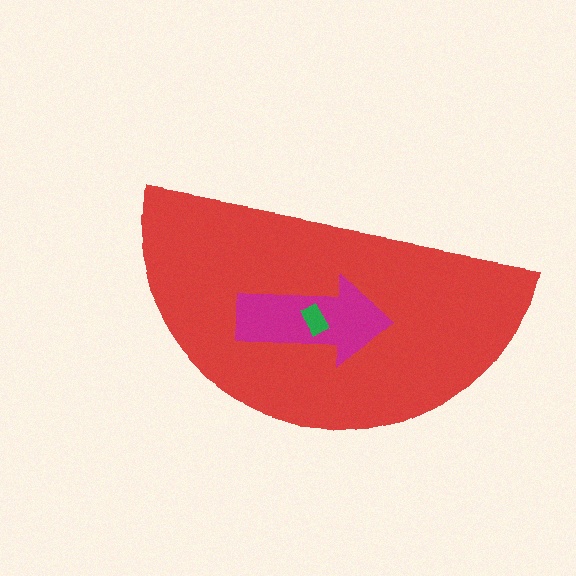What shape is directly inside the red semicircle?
The magenta arrow.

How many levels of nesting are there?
3.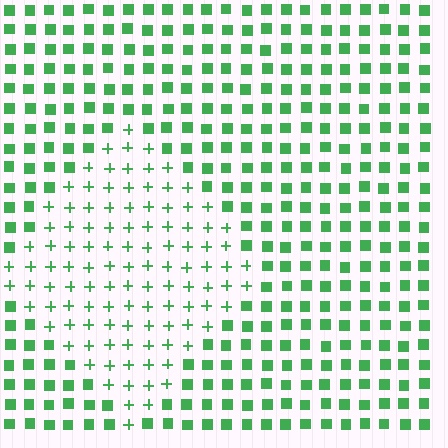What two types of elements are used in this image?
The image uses plus signs inside the diamond region and squares outside it.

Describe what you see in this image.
The image is filled with small green elements arranged in a uniform grid. A diamond-shaped region contains plus signs, while the surrounding area contains squares. The boundary is defined purely by the change in element shape.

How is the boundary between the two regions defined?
The boundary is defined by a change in element shape: plus signs inside vs. squares outside. All elements share the same color and spacing.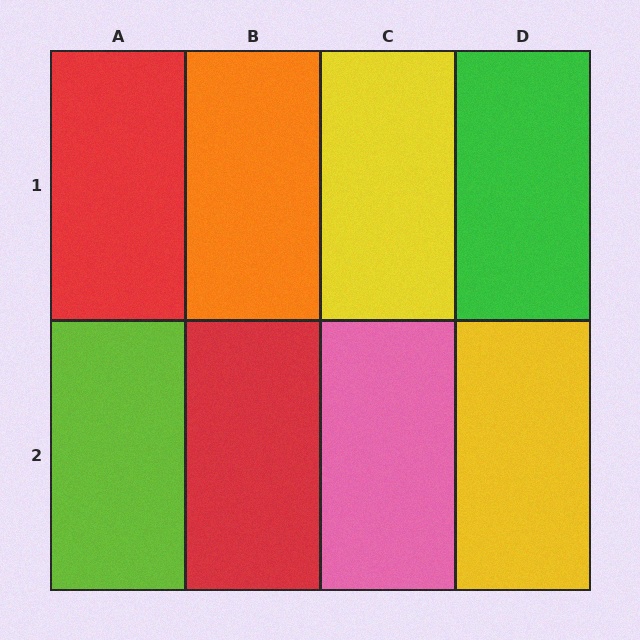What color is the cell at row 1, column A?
Red.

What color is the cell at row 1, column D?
Green.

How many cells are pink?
1 cell is pink.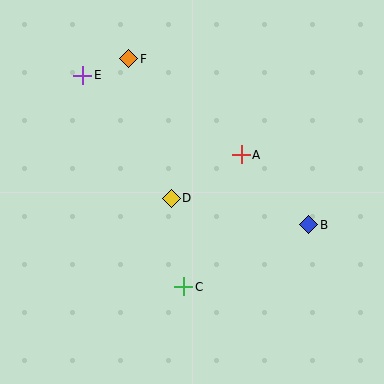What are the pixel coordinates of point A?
Point A is at (241, 155).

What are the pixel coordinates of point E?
Point E is at (83, 75).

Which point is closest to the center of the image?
Point D at (171, 198) is closest to the center.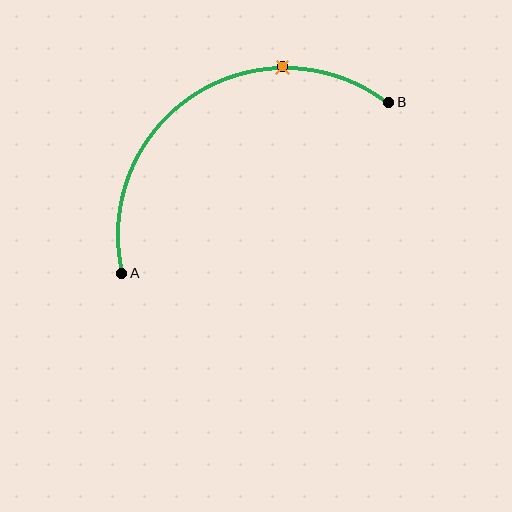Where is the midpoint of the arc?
The arc midpoint is the point on the curve farthest from the straight line joining A and B. It sits above that line.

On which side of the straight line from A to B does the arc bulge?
The arc bulges above the straight line connecting A and B.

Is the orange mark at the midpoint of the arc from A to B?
No. The orange mark lies on the arc but is closer to endpoint B. The arc midpoint would be at the point on the curve equidistant along the arc from both A and B.